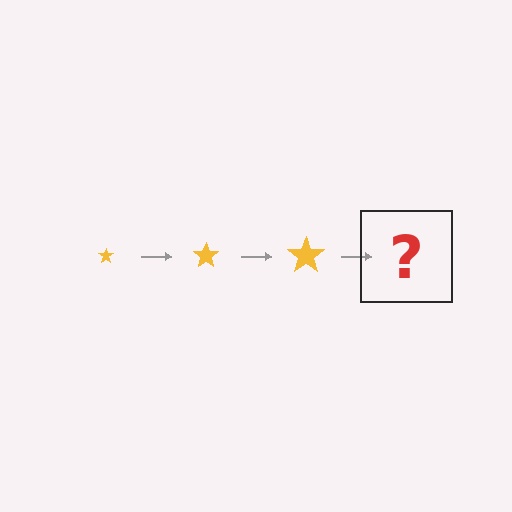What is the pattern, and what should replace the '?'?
The pattern is that the star gets progressively larger each step. The '?' should be a yellow star, larger than the previous one.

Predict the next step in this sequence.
The next step is a yellow star, larger than the previous one.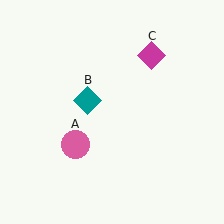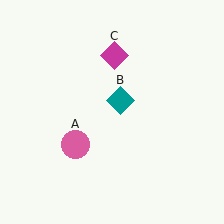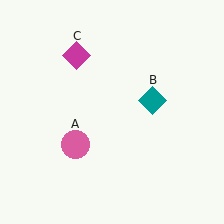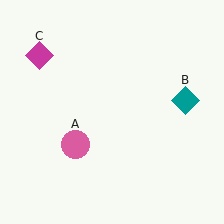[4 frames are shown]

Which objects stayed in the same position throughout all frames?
Pink circle (object A) remained stationary.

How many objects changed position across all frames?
2 objects changed position: teal diamond (object B), magenta diamond (object C).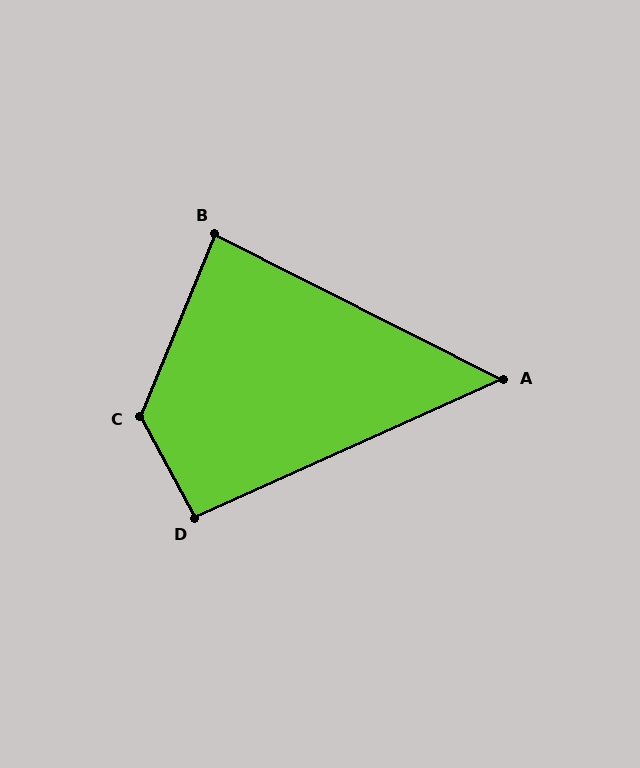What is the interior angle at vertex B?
Approximately 86 degrees (approximately right).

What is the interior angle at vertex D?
Approximately 94 degrees (approximately right).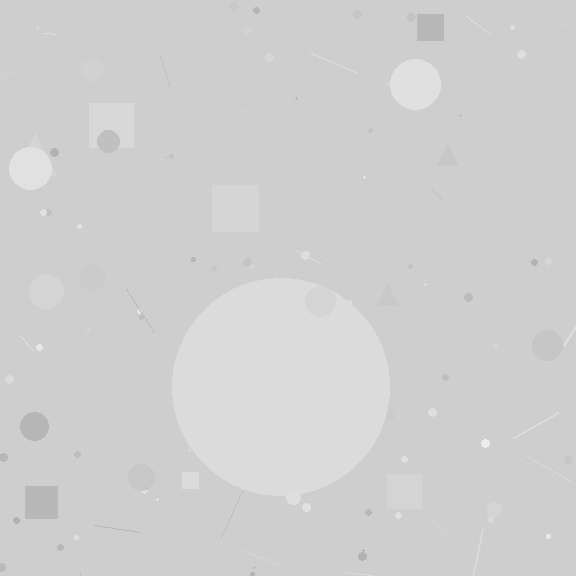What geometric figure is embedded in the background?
A circle is embedded in the background.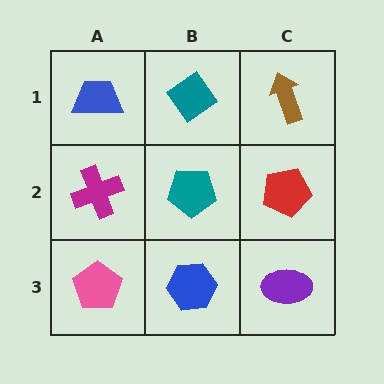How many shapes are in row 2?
3 shapes.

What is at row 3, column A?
A pink pentagon.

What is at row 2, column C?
A red pentagon.